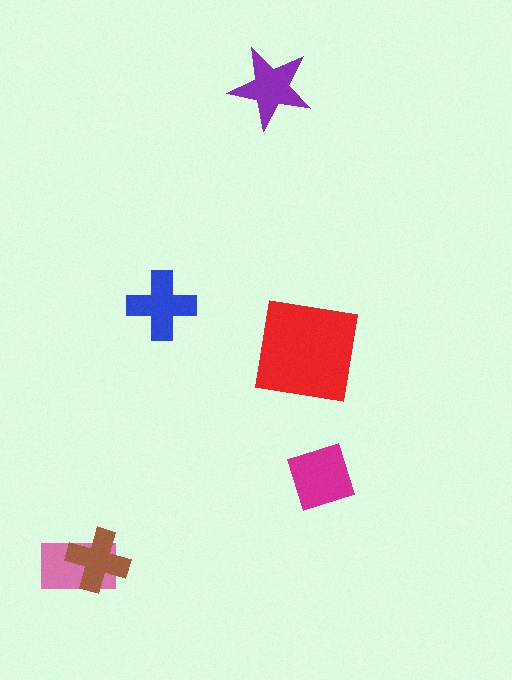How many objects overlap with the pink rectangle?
1 object overlaps with the pink rectangle.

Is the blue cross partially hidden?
No, no other shape covers it.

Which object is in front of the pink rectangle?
The brown cross is in front of the pink rectangle.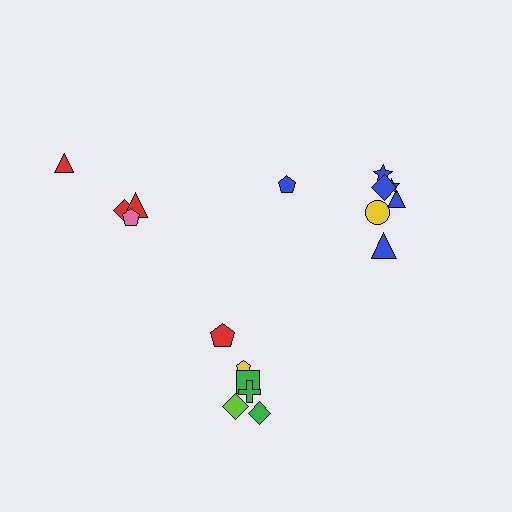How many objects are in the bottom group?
There are 6 objects.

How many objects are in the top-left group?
There are 4 objects.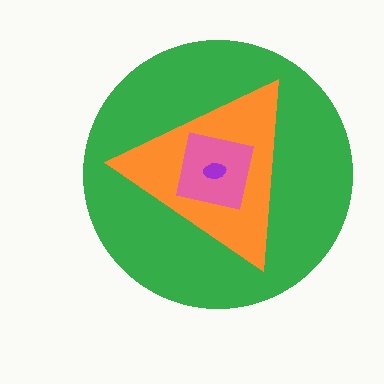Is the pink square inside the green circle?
Yes.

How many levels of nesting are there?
4.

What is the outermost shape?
The green circle.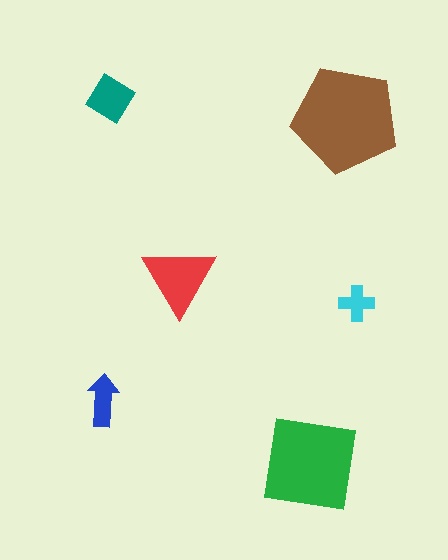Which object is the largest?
The brown pentagon.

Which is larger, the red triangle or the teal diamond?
The red triangle.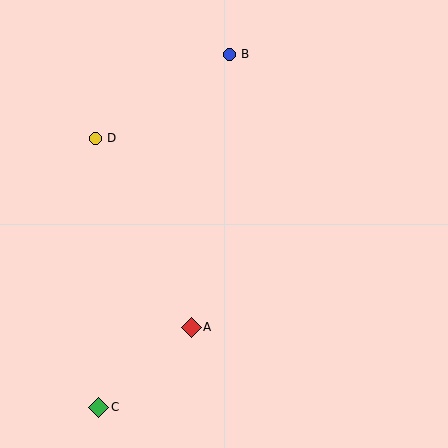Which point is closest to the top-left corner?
Point D is closest to the top-left corner.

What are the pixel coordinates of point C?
Point C is at (99, 407).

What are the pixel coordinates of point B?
Point B is at (229, 54).